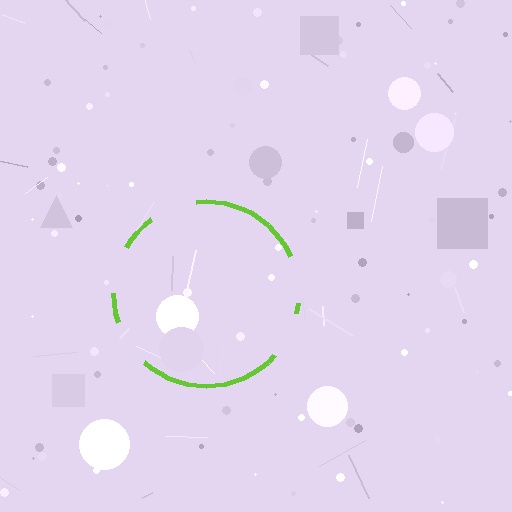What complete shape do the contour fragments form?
The contour fragments form a circle.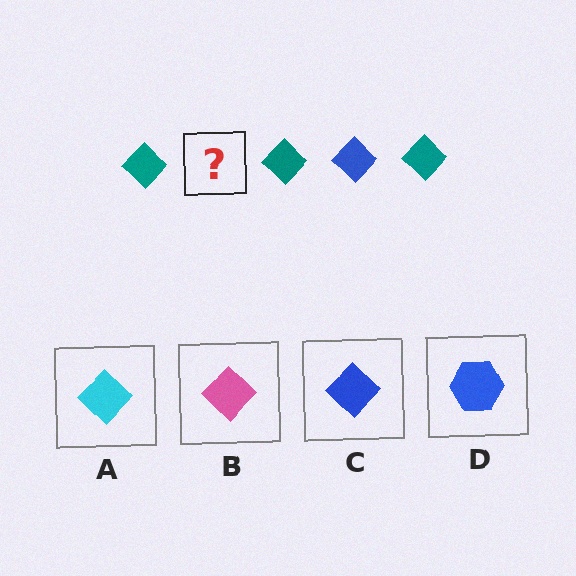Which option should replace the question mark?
Option C.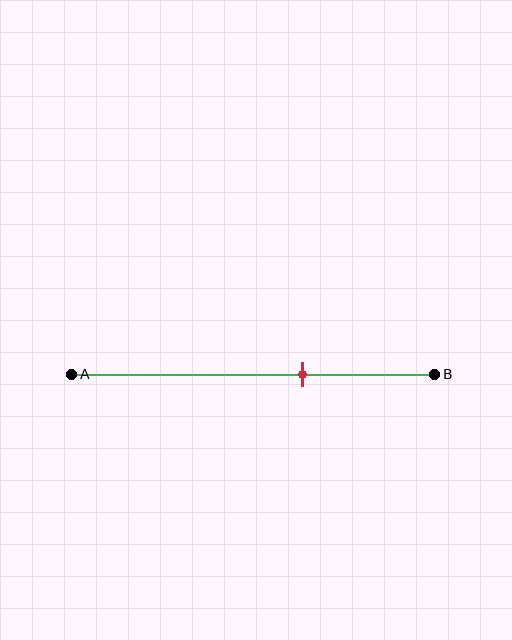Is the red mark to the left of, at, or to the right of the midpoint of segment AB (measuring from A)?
The red mark is to the right of the midpoint of segment AB.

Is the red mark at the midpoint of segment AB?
No, the mark is at about 65% from A, not at the 50% midpoint.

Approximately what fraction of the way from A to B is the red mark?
The red mark is approximately 65% of the way from A to B.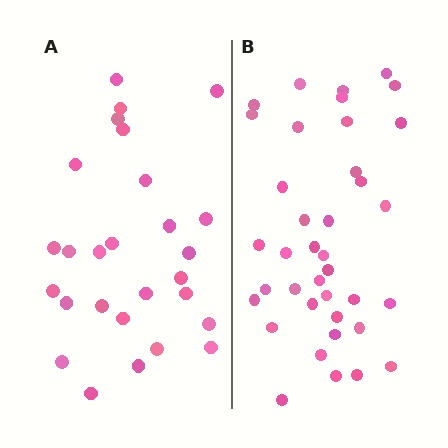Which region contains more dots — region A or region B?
Region B (the right region) has more dots.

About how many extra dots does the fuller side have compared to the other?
Region B has roughly 12 or so more dots than region A.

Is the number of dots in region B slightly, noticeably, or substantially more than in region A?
Region B has noticeably more, but not dramatically so. The ratio is roughly 1.4 to 1.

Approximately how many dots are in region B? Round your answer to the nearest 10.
About 40 dots. (The exact count is 38, which rounds to 40.)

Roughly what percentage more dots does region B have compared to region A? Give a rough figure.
About 40% more.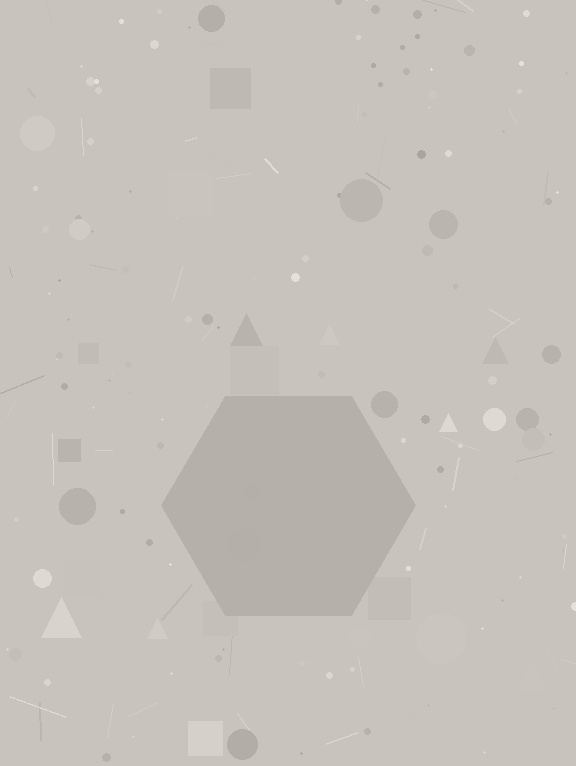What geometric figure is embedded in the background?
A hexagon is embedded in the background.